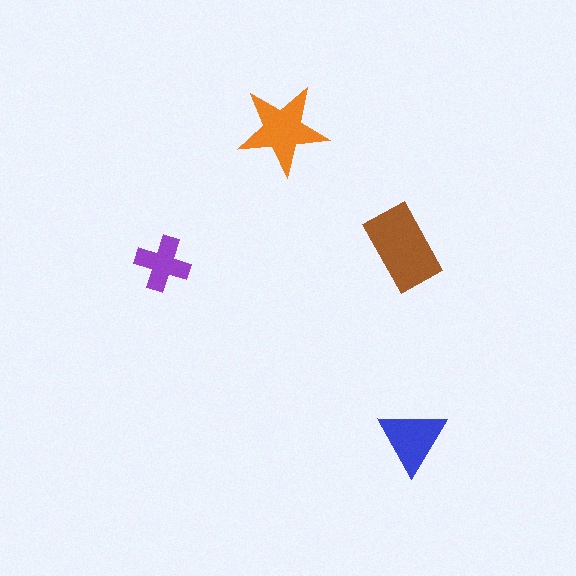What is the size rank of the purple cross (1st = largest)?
4th.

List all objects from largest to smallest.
The brown rectangle, the orange star, the blue triangle, the purple cross.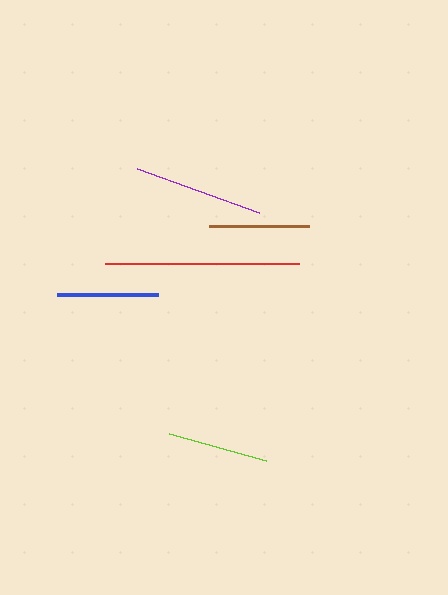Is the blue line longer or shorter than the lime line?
The blue line is longer than the lime line.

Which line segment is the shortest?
The lime line is the shortest at approximately 100 pixels.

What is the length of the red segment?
The red segment is approximately 194 pixels long.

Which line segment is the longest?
The red line is the longest at approximately 194 pixels.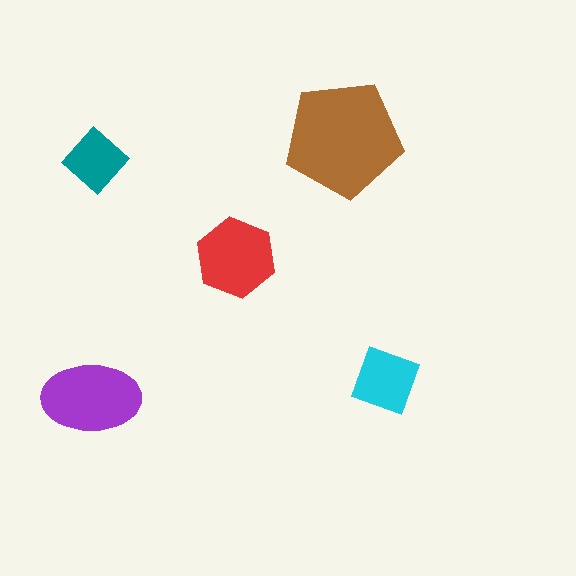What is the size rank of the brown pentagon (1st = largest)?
1st.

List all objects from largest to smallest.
The brown pentagon, the purple ellipse, the red hexagon, the cyan square, the teal diamond.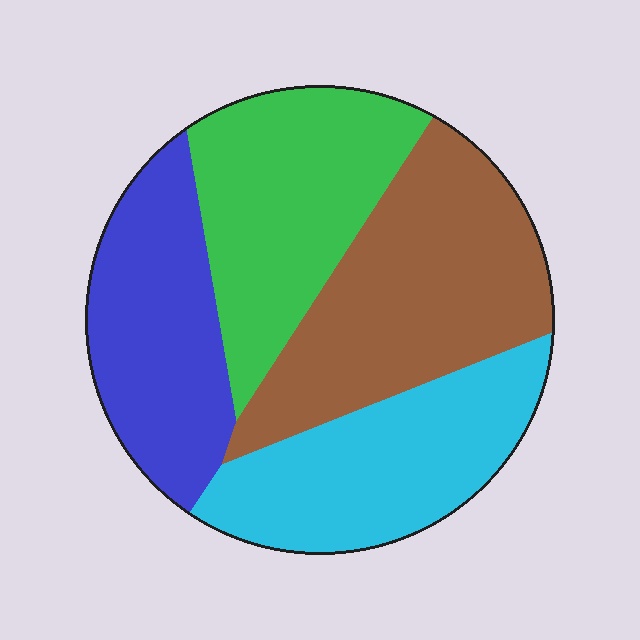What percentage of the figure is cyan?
Cyan covers about 25% of the figure.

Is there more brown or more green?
Brown.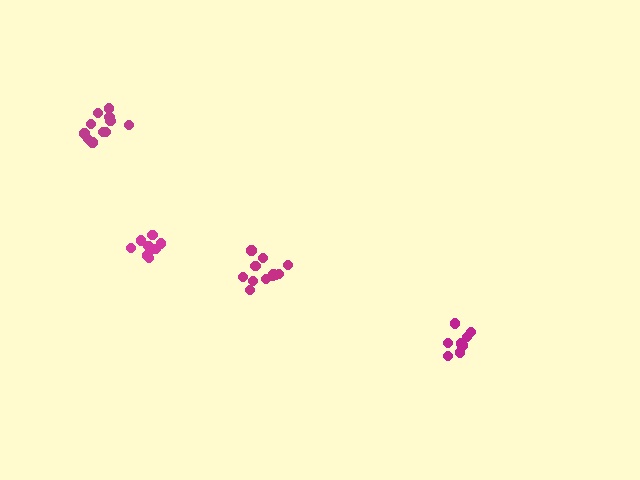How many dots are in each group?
Group 1: 8 dots, Group 2: 12 dots, Group 3: 9 dots, Group 4: 11 dots (40 total).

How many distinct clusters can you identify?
There are 4 distinct clusters.